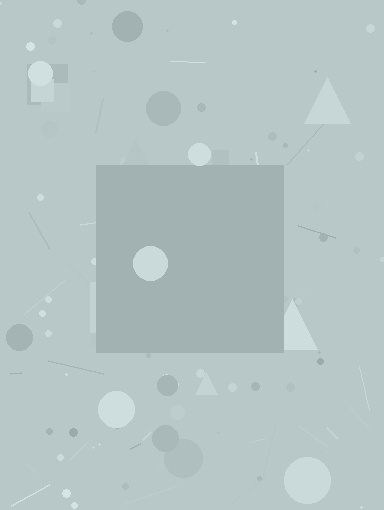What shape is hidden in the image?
A square is hidden in the image.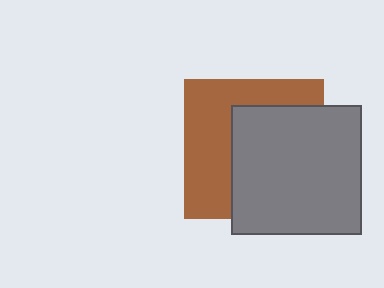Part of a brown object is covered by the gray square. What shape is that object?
It is a square.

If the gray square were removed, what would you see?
You would see the complete brown square.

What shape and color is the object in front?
The object in front is a gray square.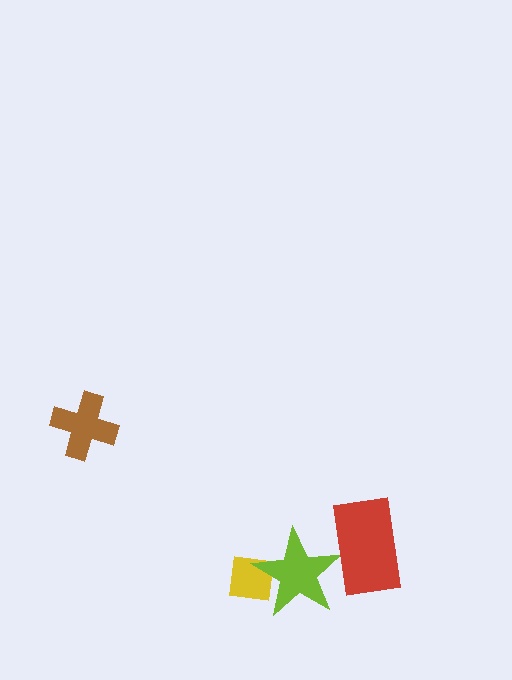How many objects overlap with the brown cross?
0 objects overlap with the brown cross.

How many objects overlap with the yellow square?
1 object overlaps with the yellow square.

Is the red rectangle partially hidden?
No, no other shape covers it.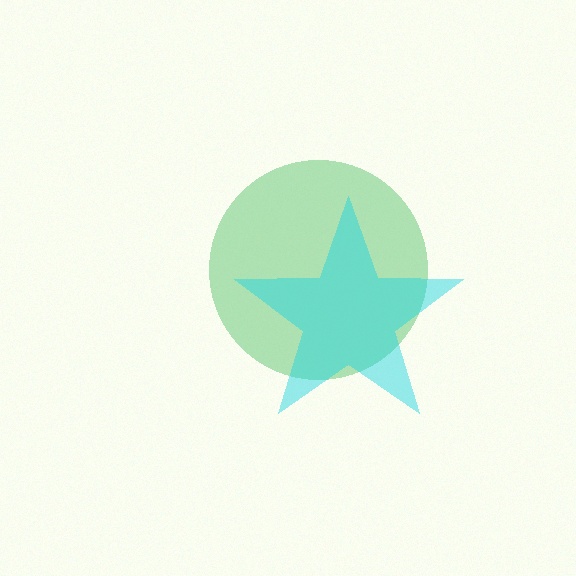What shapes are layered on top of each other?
The layered shapes are: a green circle, a cyan star.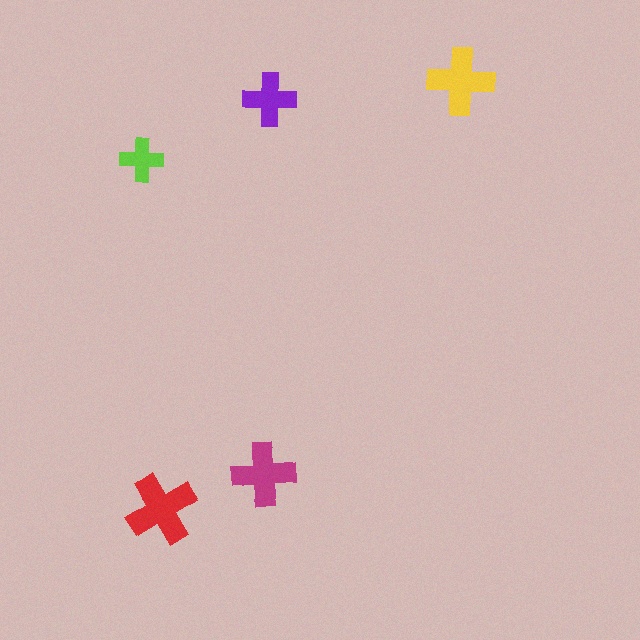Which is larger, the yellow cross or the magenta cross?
The yellow one.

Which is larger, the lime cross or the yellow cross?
The yellow one.